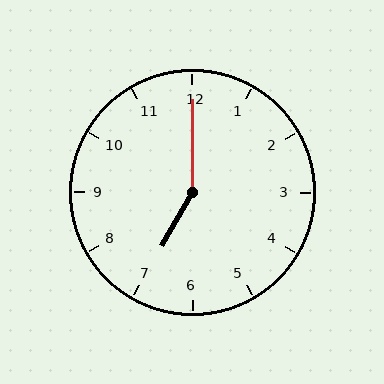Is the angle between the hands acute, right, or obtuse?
It is obtuse.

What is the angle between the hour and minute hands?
Approximately 150 degrees.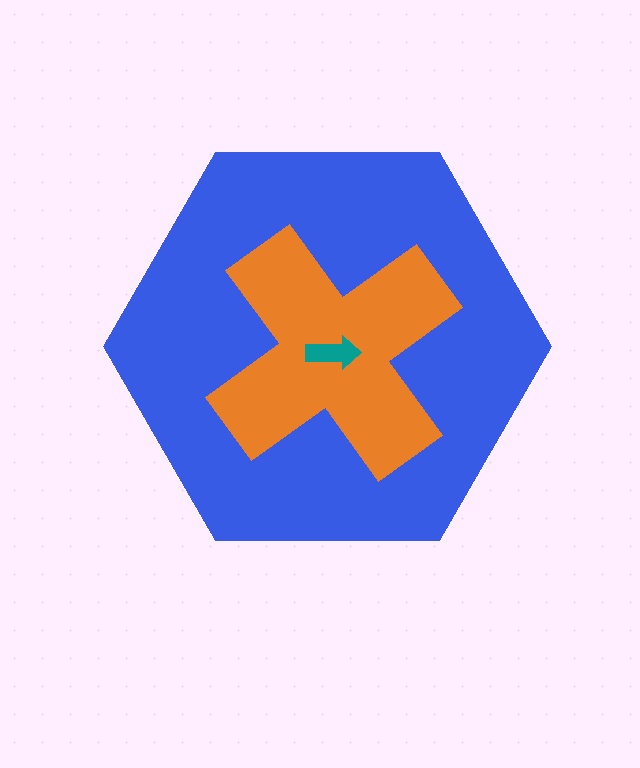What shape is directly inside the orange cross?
The teal arrow.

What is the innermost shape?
The teal arrow.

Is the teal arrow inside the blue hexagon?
Yes.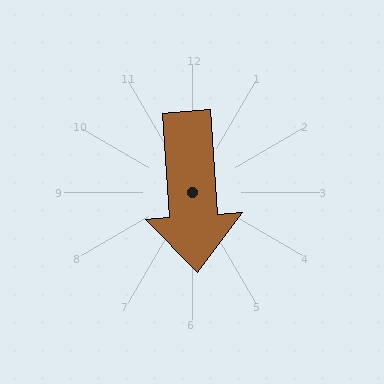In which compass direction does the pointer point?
South.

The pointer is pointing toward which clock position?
Roughly 6 o'clock.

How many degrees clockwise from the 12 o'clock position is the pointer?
Approximately 176 degrees.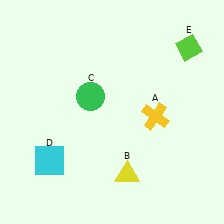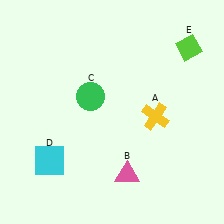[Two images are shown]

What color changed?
The triangle (B) changed from yellow in Image 1 to pink in Image 2.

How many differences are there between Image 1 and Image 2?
There is 1 difference between the two images.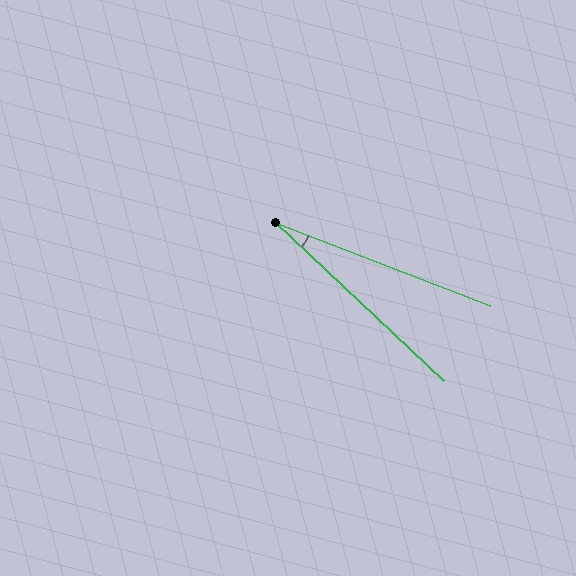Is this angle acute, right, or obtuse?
It is acute.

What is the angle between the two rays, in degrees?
Approximately 22 degrees.